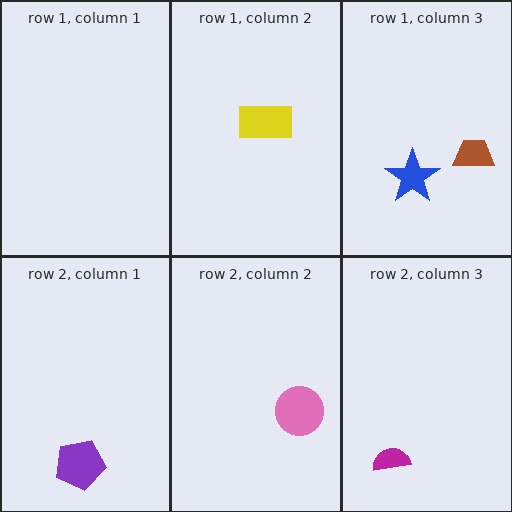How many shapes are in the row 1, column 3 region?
2.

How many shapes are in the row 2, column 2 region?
1.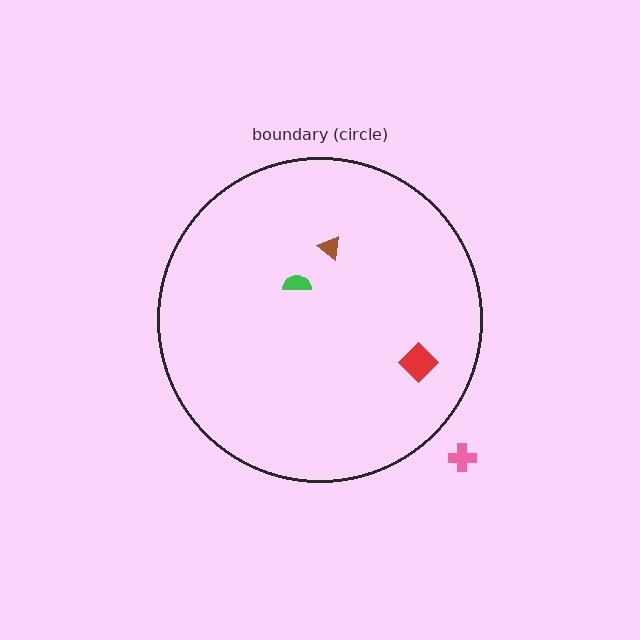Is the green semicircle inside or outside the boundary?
Inside.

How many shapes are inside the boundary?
3 inside, 1 outside.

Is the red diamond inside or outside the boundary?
Inside.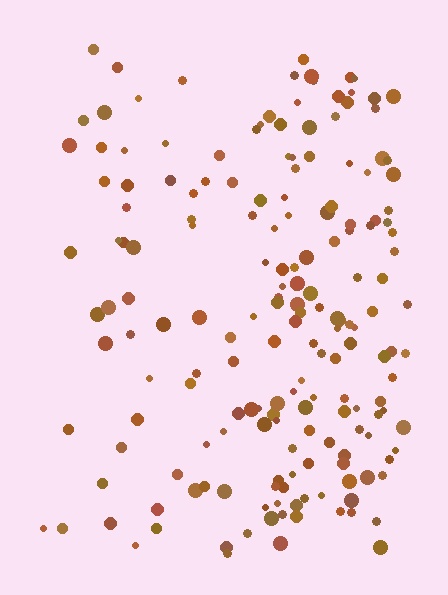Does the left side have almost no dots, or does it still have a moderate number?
Still a moderate number, just noticeably fewer than the right.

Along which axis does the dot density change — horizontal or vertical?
Horizontal.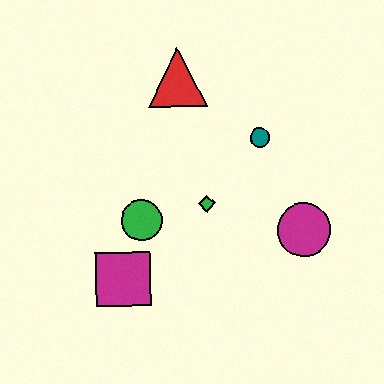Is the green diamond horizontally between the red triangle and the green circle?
No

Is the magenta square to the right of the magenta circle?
No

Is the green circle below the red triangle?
Yes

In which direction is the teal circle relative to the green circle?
The teal circle is to the right of the green circle.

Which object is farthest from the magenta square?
The red triangle is farthest from the magenta square.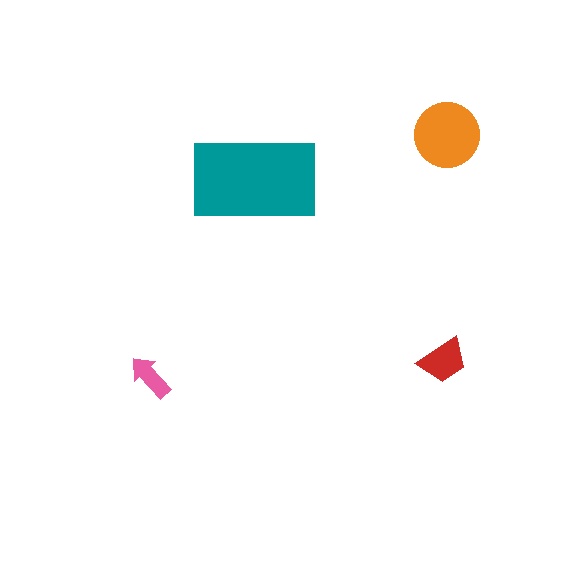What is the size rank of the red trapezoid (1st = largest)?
3rd.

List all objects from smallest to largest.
The pink arrow, the red trapezoid, the orange circle, the teal rectangle.